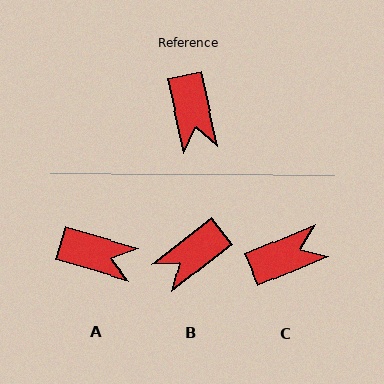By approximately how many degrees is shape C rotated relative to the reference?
Approximately 101 degrees counter-clockwise.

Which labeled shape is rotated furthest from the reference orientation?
C, about 101 degrees away.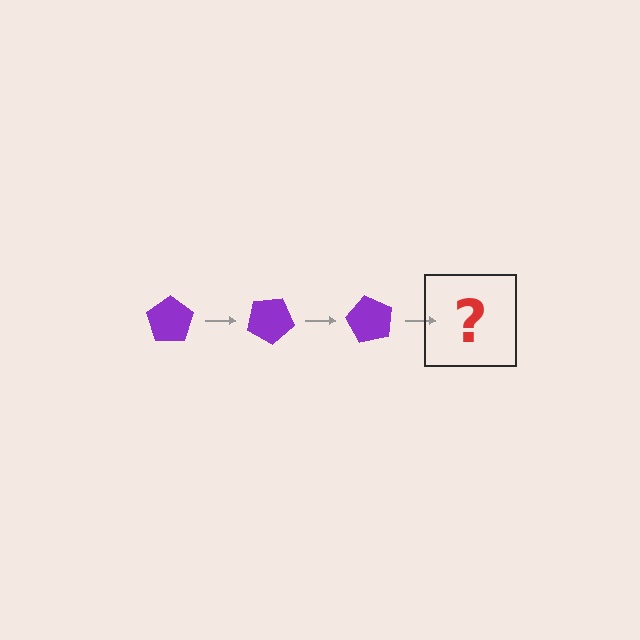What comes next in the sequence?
The next element should be a purple pentagon rotated 90 degrees.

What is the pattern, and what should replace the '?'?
The pattern is that the pentagon rotates 30 degrees each step. The '?' should be a purple pentagon rotated 90 degrees.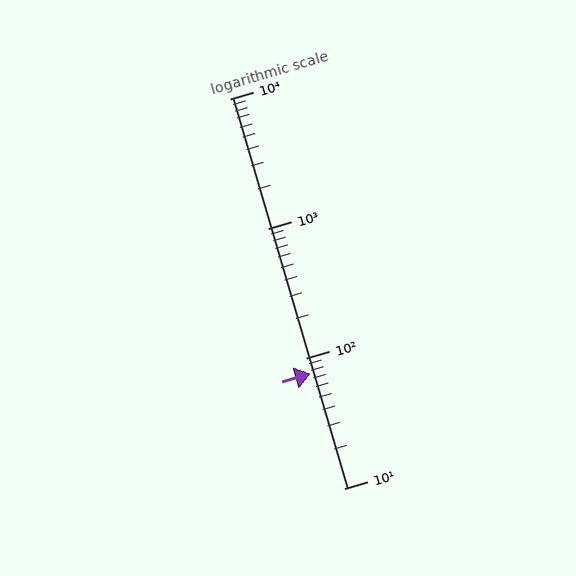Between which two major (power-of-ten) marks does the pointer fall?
The pointer is between 10 and 100.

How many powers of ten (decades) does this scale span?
The scale spans 3 decades, from 10 to 10000.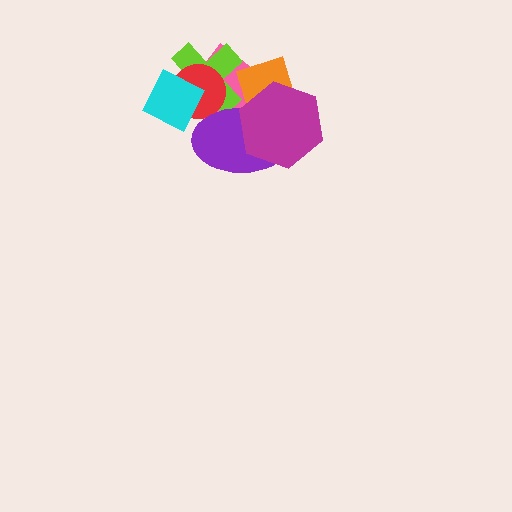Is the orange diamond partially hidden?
Yes, it is partially covered by another shape.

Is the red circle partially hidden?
Yes, it is partially covered by another shape.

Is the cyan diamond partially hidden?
No, no other shape covers it.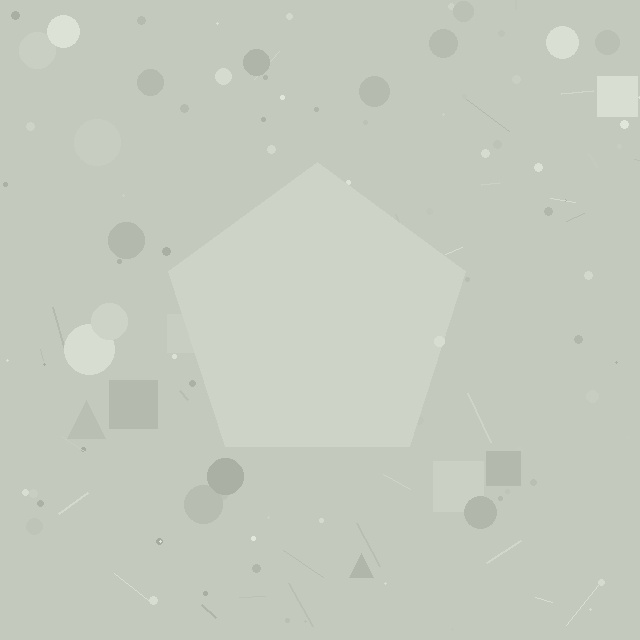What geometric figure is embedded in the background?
A pentagon is embedded in the background.